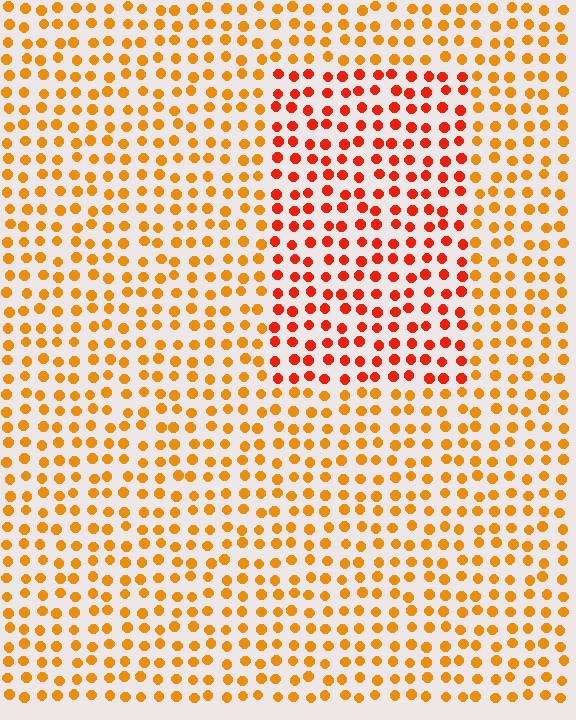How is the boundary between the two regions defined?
The boundary is defined purely by a slight shift in hue (about 30 degrees). Spacing, size, and orientation are identical on both sides.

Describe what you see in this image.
The image is filled with small orange elements in a uniform arrangement. A rectangle-shaped region is visible where the elements are tinted to a slightly different hue, forming a subtle color boundary.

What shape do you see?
I see a rectangle.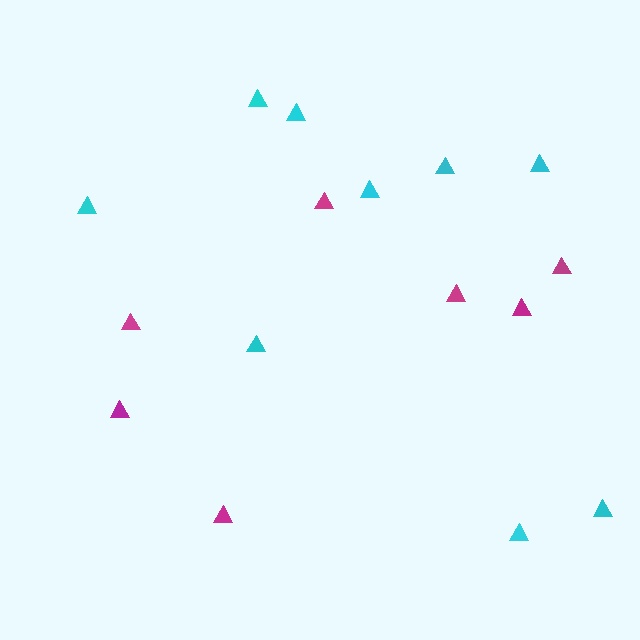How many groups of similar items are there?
There are 2 groups: one group of magenta triangles (7) and one group of cyan triangles (9).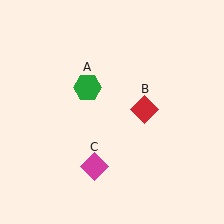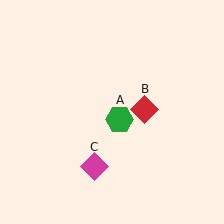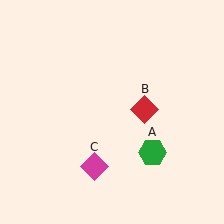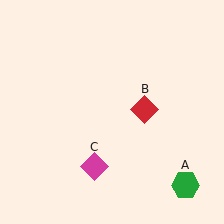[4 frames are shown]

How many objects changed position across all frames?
1 object changed position: green hexagon (object A).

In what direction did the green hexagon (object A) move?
The green hexagon (object A) moved down and to the right.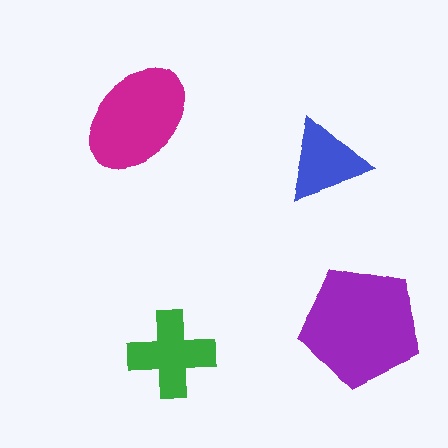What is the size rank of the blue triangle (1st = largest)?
4th.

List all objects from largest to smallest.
The purple pentagon, the magenta ellipse, the green cross, the blue triangle.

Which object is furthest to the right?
The purple pentagon is rightmost.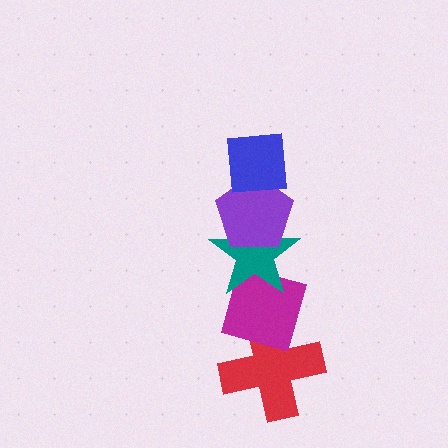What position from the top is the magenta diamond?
The magenta diamond is 4th from the top.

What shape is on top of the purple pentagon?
The blue square is on top of the purple pentagon.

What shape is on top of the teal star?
The purple pentagon is on top of the teal star.